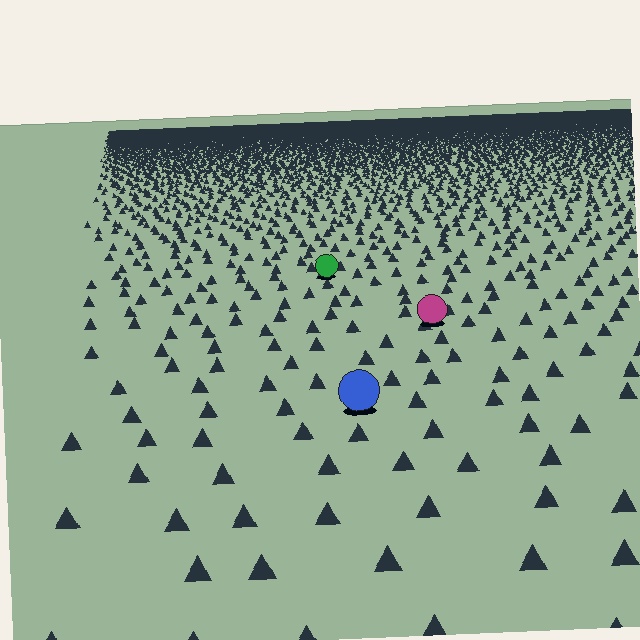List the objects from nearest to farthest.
From nearest to farthest: the blue circle, the magenta circle, the green circle.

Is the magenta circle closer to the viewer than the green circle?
Yes. The magenta circle is closer — you can tell from the texture gradient: the ground texture is coarser near it.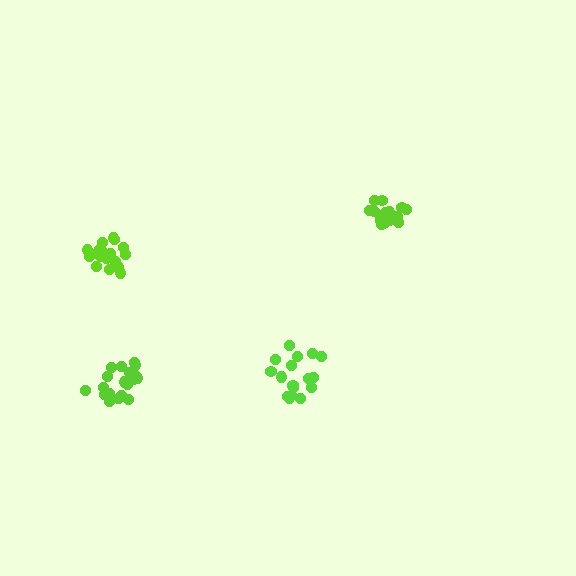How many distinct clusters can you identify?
There are 4 distinct clusters.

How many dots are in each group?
Group 1: 17 dots, Group 2: 17 dots, Group 3: 18 dots, Group 4: 19 dots (71 total).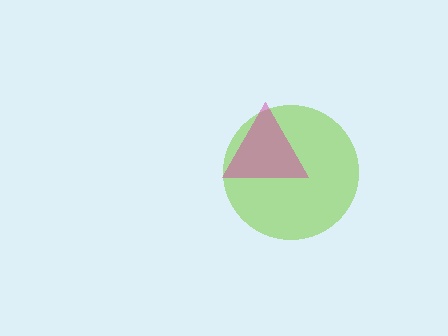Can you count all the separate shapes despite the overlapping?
Yes, there are 2 separate shapes.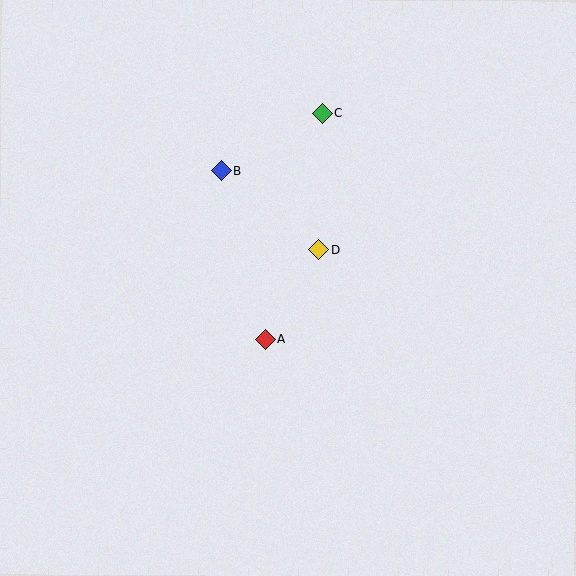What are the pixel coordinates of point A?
Point A is at (265, 339).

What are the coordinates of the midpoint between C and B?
The midpoint between C and B is at (272, 142).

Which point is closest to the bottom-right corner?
Point A is closest to the bottom-right corner.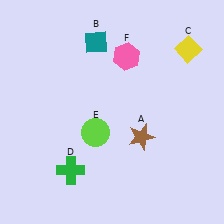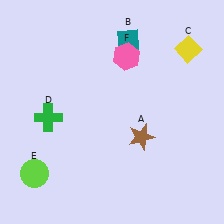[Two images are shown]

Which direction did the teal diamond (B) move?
The teal diamond (B) moved right.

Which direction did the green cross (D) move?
The green cross (D) moved up.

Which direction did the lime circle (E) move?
The lime circle (E) moved left.